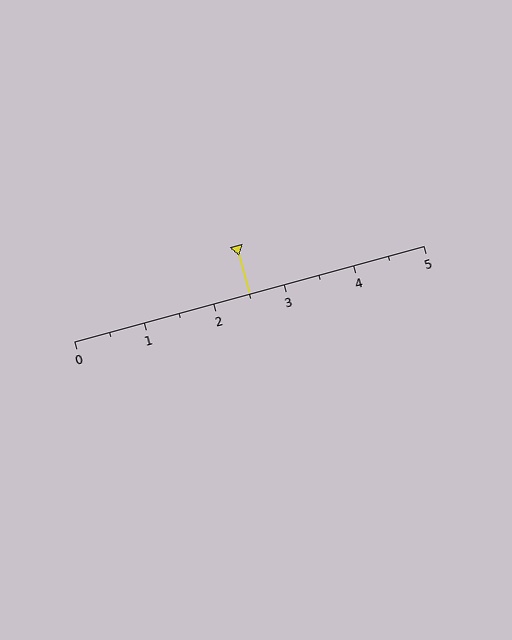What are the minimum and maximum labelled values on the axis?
The axis runs from 0 to 5.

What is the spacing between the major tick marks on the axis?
The major ticks are spaced 1 apart.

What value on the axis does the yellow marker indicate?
The marker indicates approximately 2.5.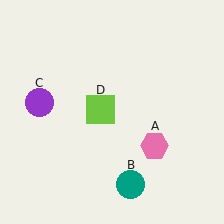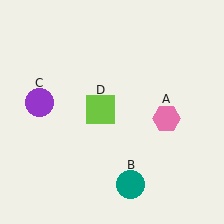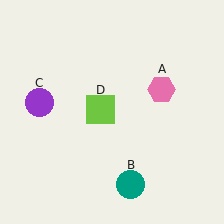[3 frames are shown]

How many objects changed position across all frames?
1 object changed position: pink hexagon (object A).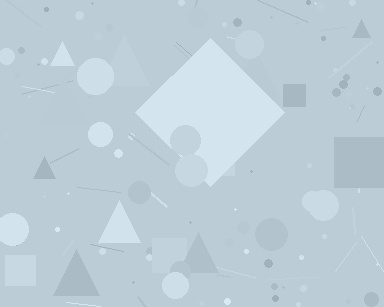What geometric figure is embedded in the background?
A diamond is embedded in the background.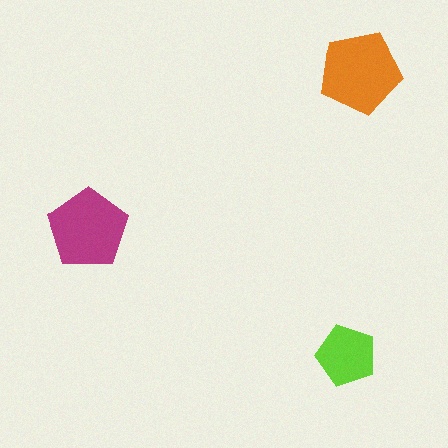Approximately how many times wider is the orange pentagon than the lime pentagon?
About 1.5 times wider.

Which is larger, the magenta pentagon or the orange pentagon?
The orange one.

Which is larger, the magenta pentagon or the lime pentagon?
The magenta one.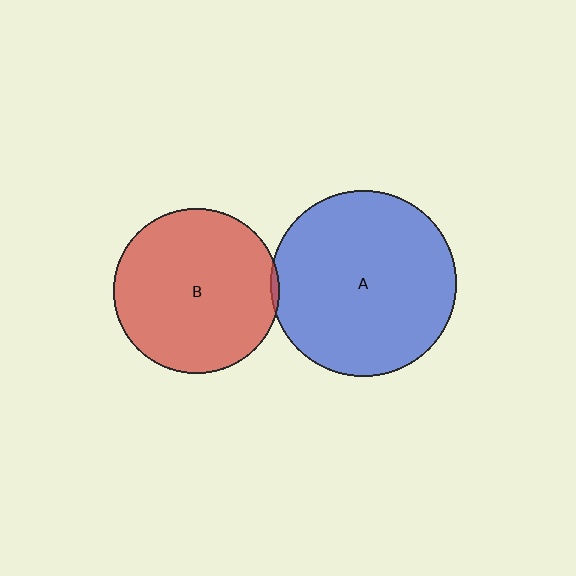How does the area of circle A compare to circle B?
Approximately 1.3 times.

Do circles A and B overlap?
Yes.